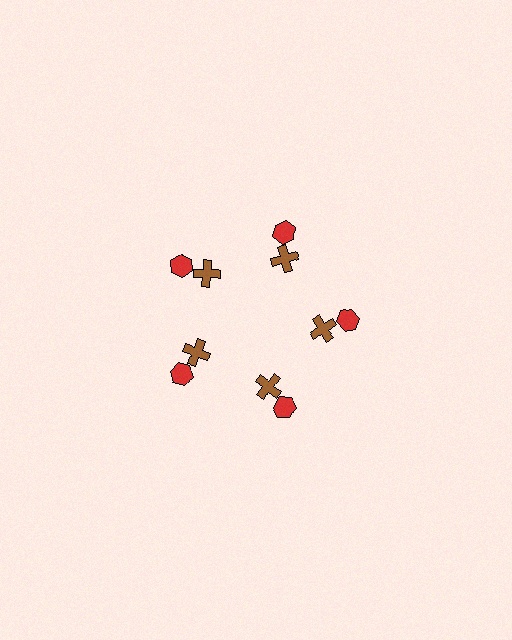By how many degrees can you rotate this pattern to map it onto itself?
The pattern maps onto itself every 72 degrees of rotation.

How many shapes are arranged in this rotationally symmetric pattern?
There are 10 shapes, arranged in 5 groups of 2.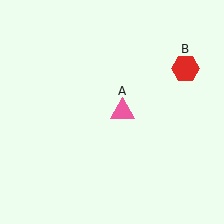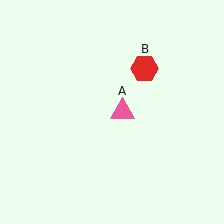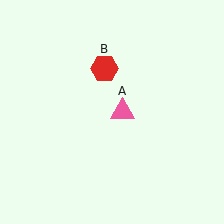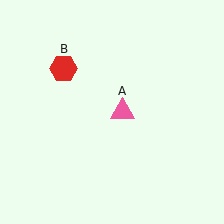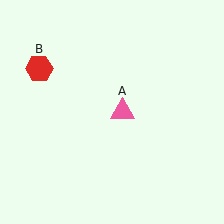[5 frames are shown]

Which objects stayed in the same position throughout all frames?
Pink triangle (object A) remained stationary.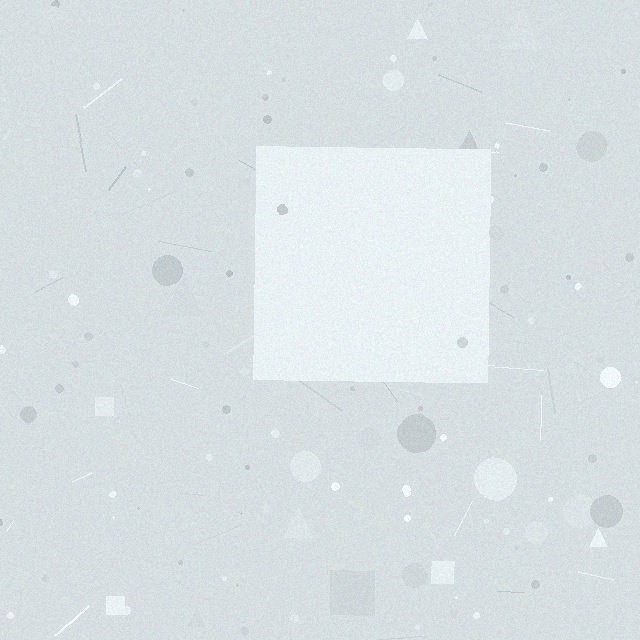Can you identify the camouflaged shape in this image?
The camouflaged shape is a square.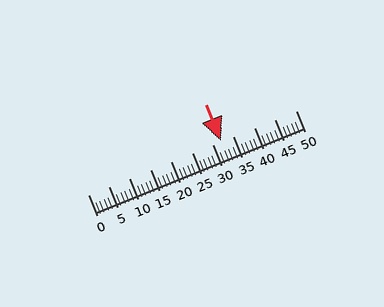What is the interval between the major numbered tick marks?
The major tick marks are spaced 5 units apart.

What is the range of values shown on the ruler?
The ruler shows values from 0 to 50.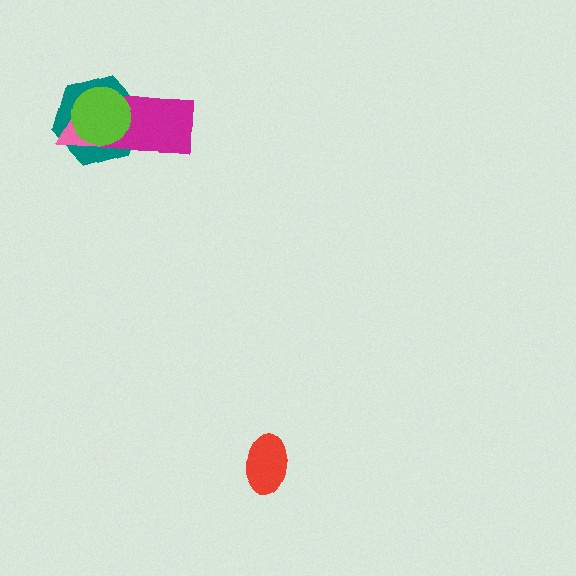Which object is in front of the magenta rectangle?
The lime circle is in front of the magenta rectangle.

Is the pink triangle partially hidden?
Yes, it is partially covered by another shape.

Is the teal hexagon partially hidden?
Yes, it is partially covered by another shape.